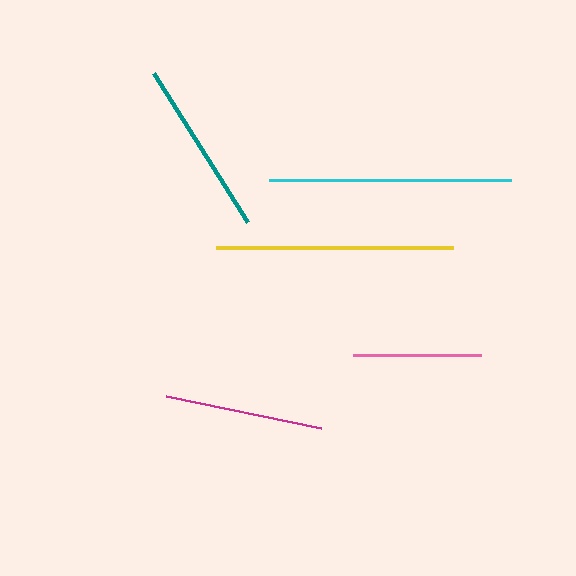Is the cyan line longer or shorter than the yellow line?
The cyan line is longer than the yellow line.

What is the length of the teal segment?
The teal segment is approximately 176 pixels long.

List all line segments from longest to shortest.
From longest to shortest: cyan, yellow, teal, magenta, pink.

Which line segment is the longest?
The cyan line is the longest at approximately 242 pixels.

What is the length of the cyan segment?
The cyan segment is approximately 242 pixels long.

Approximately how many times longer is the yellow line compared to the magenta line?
The yellow line is approximately 1.5 times the length of the magenta line.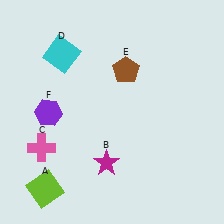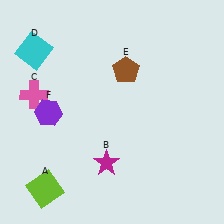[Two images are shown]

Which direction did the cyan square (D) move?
The cyan square (D) moved left.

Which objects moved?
The objects that moved are: the pink cross (C), the cyan square (D).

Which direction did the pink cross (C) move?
The pink cross (C) moved up.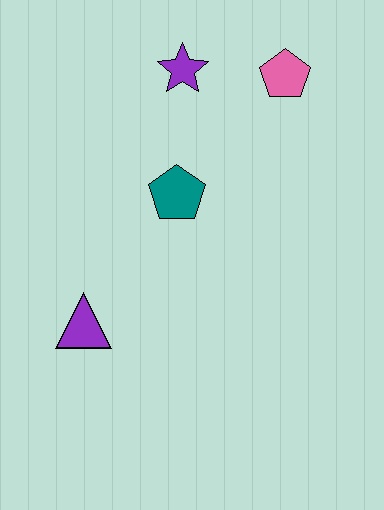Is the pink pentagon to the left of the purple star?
No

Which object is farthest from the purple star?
The purple triangle is farthest from the purple star.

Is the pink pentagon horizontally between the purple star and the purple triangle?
No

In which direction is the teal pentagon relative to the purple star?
The teal pentagon is below the purple star.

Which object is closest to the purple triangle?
The teal pentagon is closest to the purple triangle.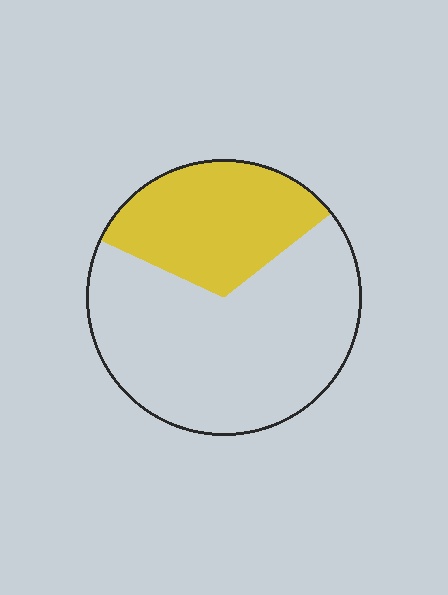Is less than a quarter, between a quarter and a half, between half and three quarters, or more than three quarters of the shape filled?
Between a quarter and a half.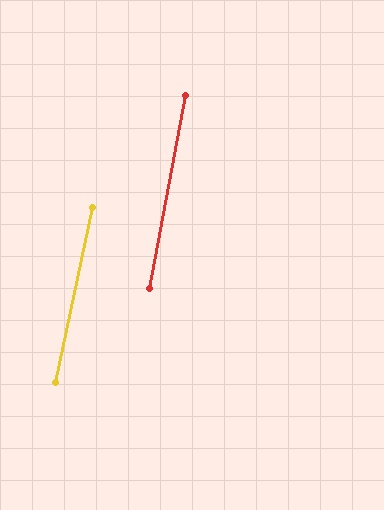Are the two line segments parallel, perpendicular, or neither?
Parallel — their directions differ by only 1.4°.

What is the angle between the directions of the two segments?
Approximately 1 degree.